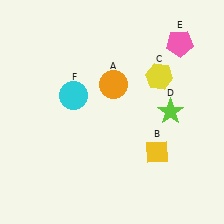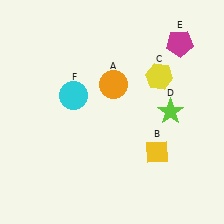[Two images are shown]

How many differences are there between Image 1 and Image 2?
There is 1 difference between the two images.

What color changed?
The pentagon (E) changed from pink in Image 1 to magenta in Image 2.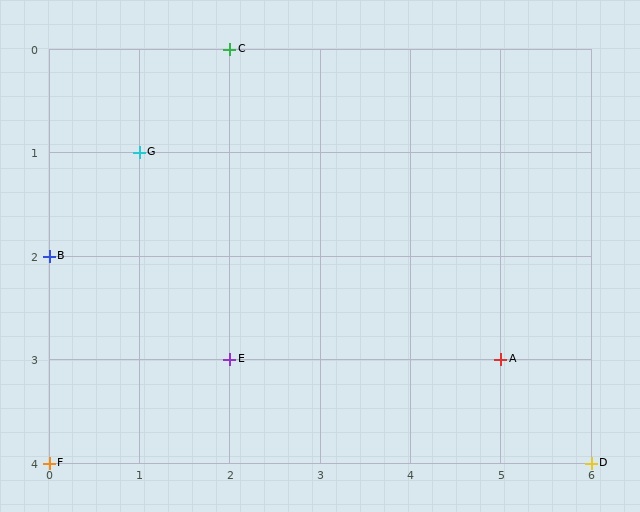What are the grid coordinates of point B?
Point B is at grid coordinates (0, 2).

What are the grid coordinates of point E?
Point E is at grid coordinates (2, 3).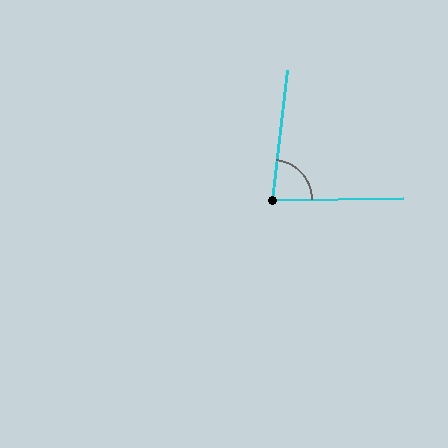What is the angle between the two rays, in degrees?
Approximately 83 degrees.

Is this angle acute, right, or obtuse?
It is acute.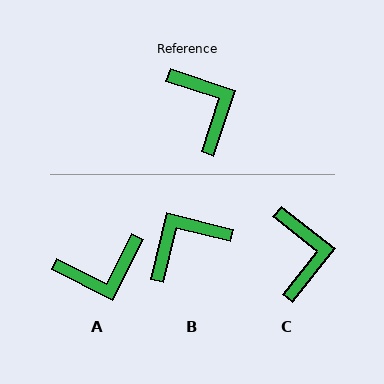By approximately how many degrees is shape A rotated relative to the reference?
Approximately 99 degrees clockwise.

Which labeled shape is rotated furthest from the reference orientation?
A, about 99 degrees away.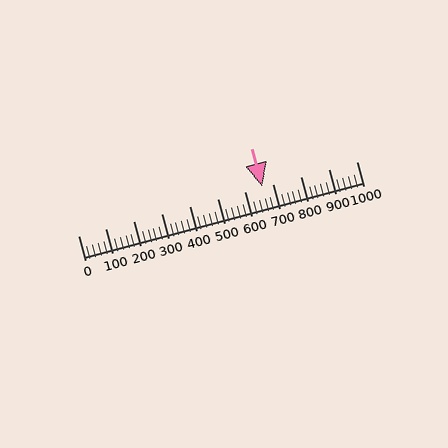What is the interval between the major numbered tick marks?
The major tick marks are spaced 100 units apart.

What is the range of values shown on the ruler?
The ruler shows values from 0 to 1000.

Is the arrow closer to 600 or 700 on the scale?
The arrow is closer to 700.